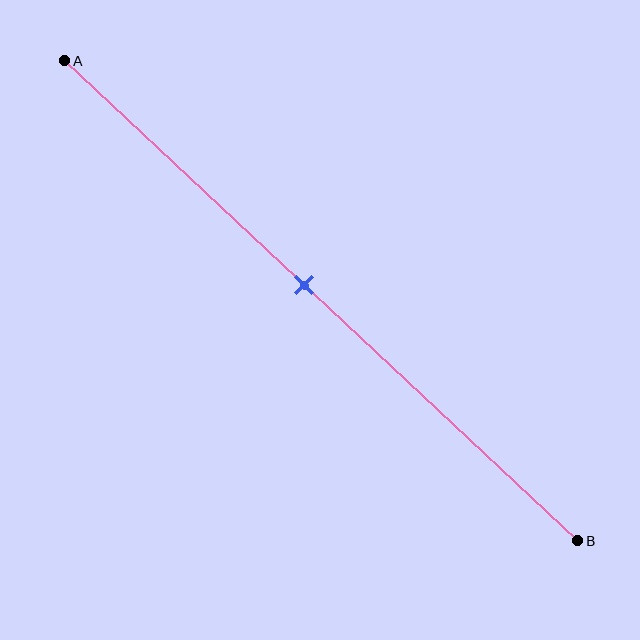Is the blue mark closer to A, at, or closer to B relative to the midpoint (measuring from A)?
The blue mark is closer to point A than the midpoint of segment AB.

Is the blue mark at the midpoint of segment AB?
No, the mark is at about 45% from A, not at the 50% midpoint.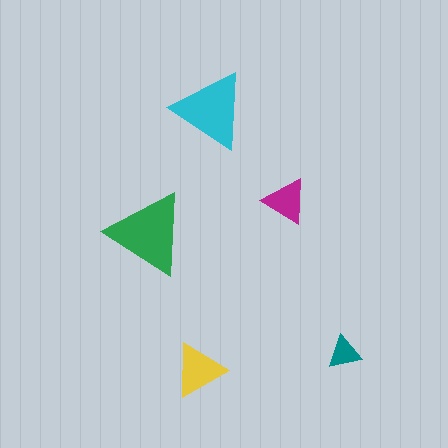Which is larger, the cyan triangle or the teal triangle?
The cyan one.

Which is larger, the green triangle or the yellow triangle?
The green one.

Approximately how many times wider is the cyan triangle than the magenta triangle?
About 1.5 times wider.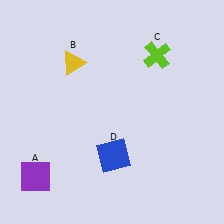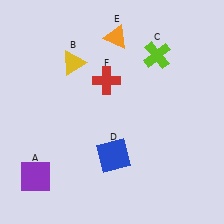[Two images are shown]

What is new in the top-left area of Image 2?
A red cross (F) was added in the top-left area of Image 2.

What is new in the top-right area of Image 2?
An orange triangle (E) was added in the top-right area of Image 2.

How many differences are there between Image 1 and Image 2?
There are 2 differences between the two images.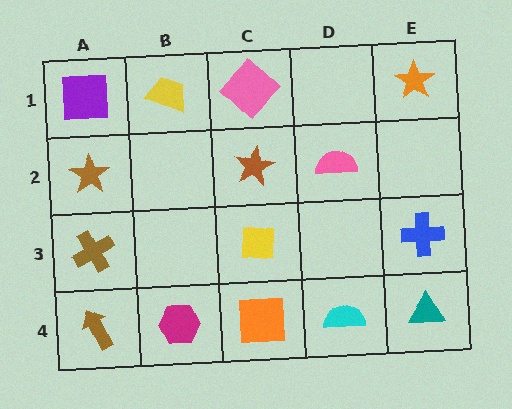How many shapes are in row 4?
5 shapes.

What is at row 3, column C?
A yellow square.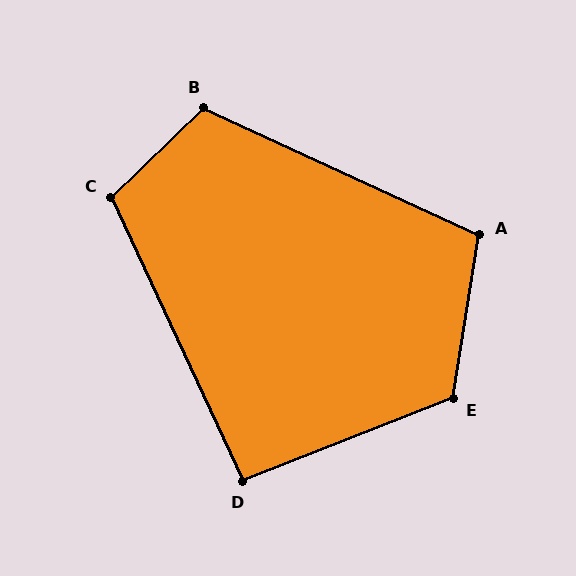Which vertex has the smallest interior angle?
D, at approximately 93 degrees.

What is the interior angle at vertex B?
Approximately 111 degrees (obtuse).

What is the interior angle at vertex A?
Approximately 106 degrees (obtuse).